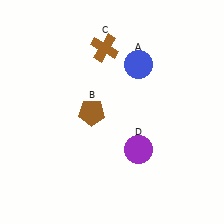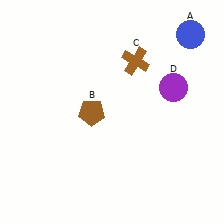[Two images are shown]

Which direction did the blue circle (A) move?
The blue circle (A) moved right.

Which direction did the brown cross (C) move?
The brown cross (C) moved right.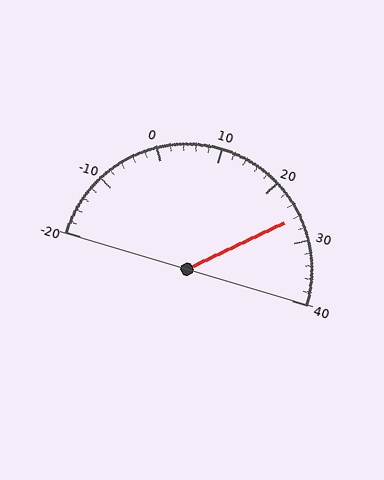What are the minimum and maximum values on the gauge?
The gauge ranges from -20 to 40.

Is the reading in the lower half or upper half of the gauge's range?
The reading is in the upper half of the range (-20 to 40).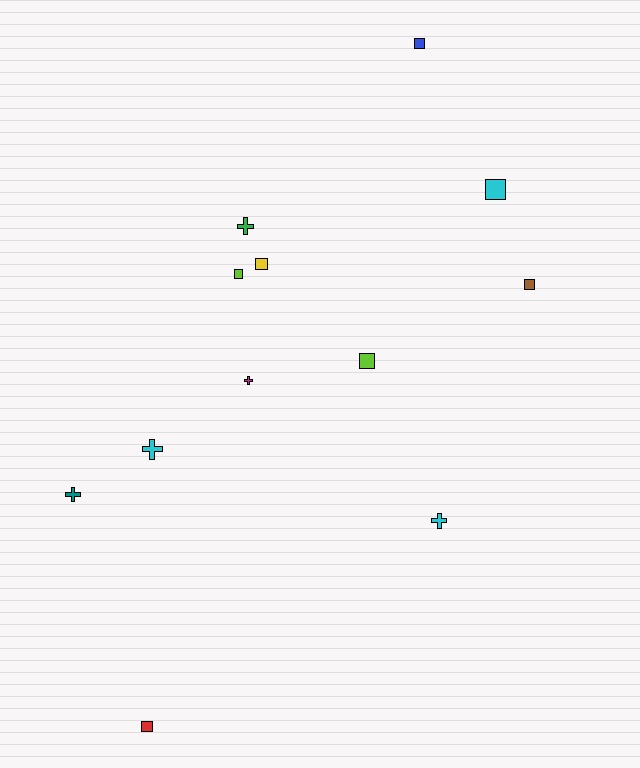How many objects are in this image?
There are 12 objects.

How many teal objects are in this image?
There is 1 teal object.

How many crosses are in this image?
There are 5 crosses.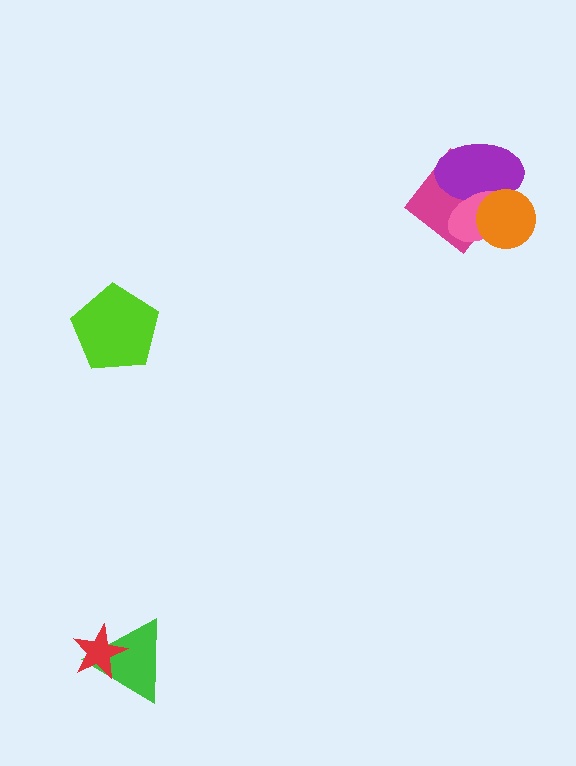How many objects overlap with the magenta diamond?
3 objects overlap with the magenta diamond.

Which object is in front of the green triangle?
The red star is in front of the green triangle.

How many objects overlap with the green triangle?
1 object overlaps with the green triangle.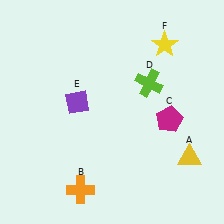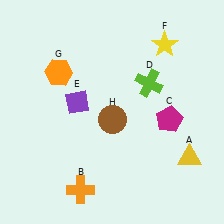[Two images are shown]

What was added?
An orange hexagon (G), a brown circle (H) were added in Image 2.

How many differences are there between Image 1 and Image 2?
There are 2 differences between the two images.